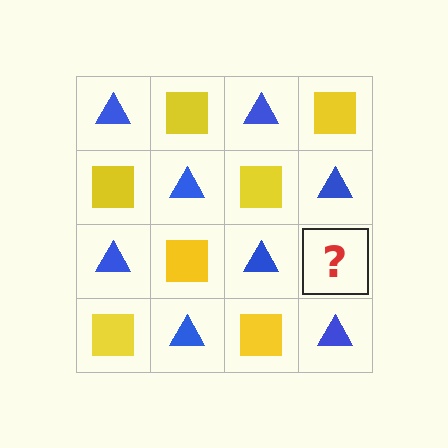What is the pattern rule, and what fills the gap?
The rule is that it alternates blue triangle and yellow square in a checkerboard pattern. The gap should be filled with a yellow square.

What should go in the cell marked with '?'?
The missing cell should contain a yellow square.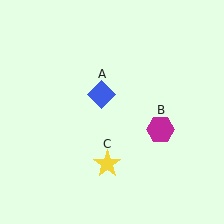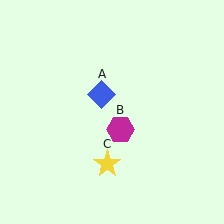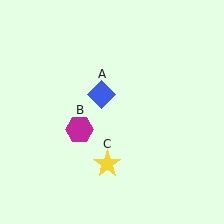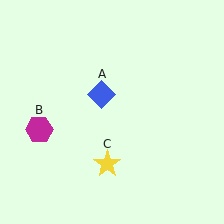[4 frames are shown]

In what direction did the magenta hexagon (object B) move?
The magenta hexagon (object B) moved left.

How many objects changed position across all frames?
1 object changed position: magenta hexagon (object B).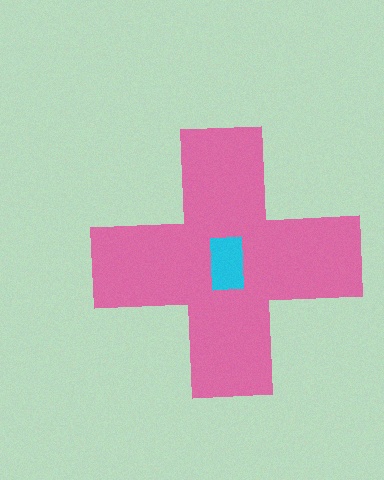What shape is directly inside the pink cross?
The cyan rectangle.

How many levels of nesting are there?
2.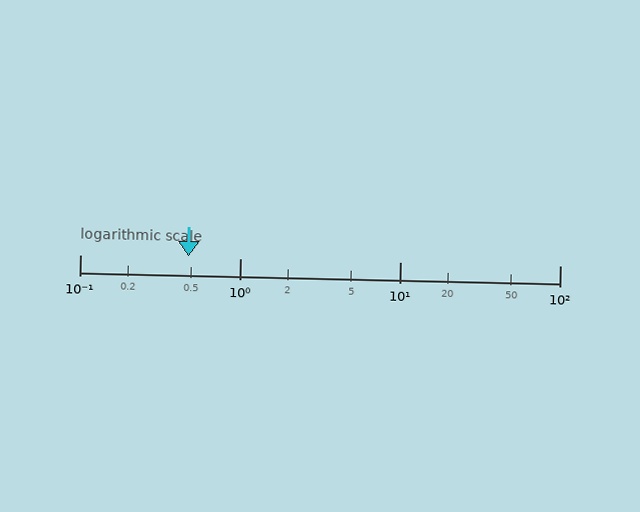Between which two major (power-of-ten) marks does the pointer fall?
The pointer is between 0.1 and 1.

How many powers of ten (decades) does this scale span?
The scale spans 3 decades, from 0.1 to 100.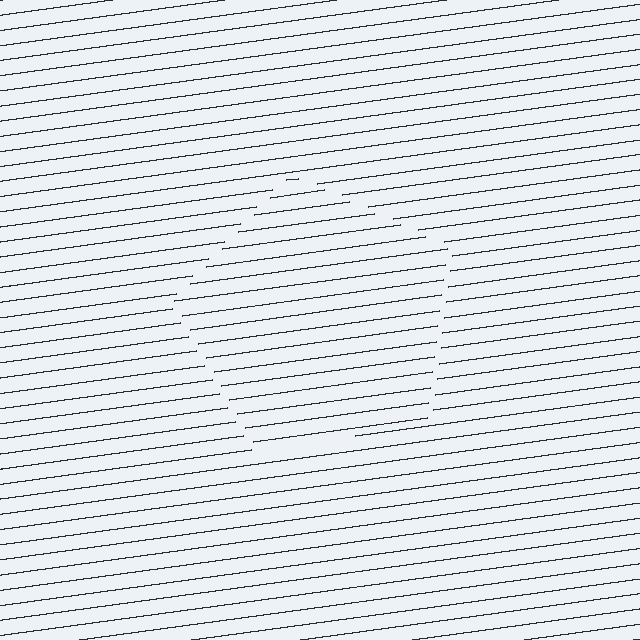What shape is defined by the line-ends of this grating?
An illusory pentagon. The interior of the shape contains the same grating, shifted by half a period — the contour is defined by the phase discontinuity where line-ends from the inner and outer gratings abut.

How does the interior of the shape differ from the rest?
The interior of the shape contains the same grating, shifted by half a period — the contour is defined by the phase discontinuity where line-ends from the inner and outer gratings abut.